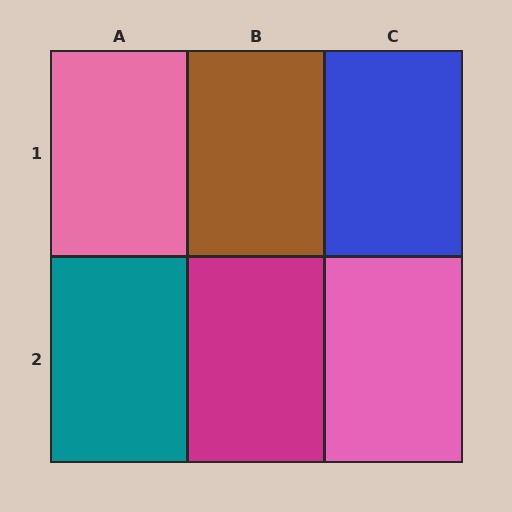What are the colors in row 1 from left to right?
Pink, brown, blue.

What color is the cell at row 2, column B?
Magenta.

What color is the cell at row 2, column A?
Teal.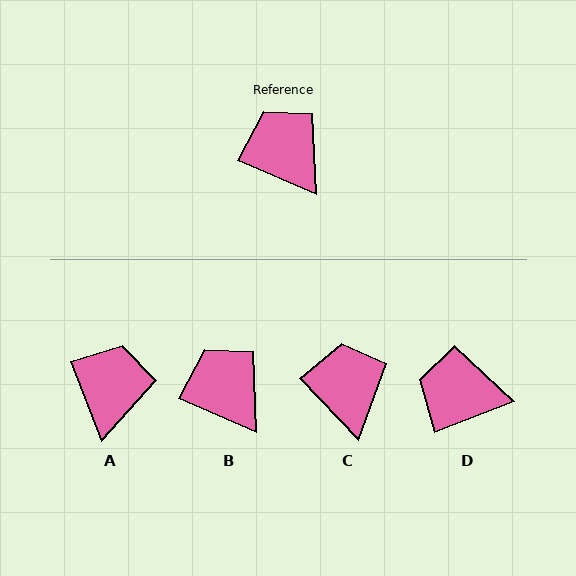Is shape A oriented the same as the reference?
No, it is off by about 45 degrees.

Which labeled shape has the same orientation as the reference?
B.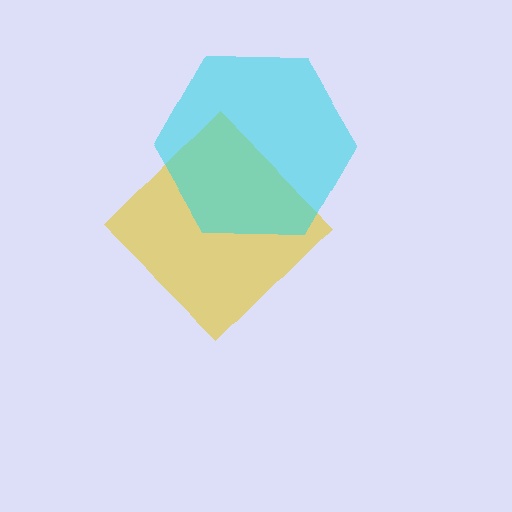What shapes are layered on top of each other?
The layered shapes are: a yellow diamond, a cyan hexagon.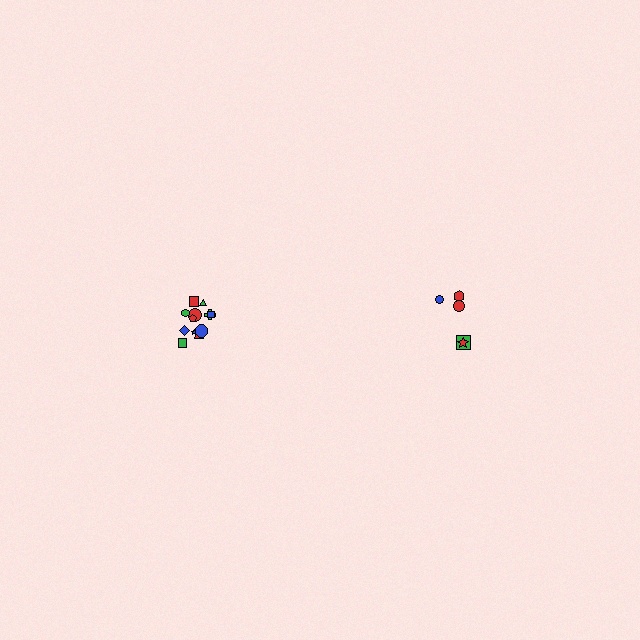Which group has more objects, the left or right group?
The left group.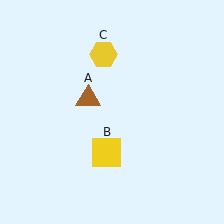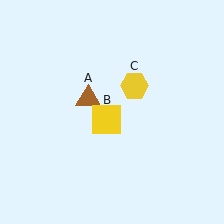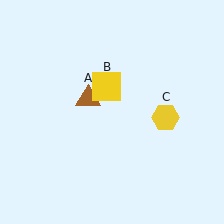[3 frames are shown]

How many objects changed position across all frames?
2 objects changed position: yellow square (object B), yellow hexagon (object C).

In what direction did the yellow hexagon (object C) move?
The yellow hexagon (object C) moved down and to the right.